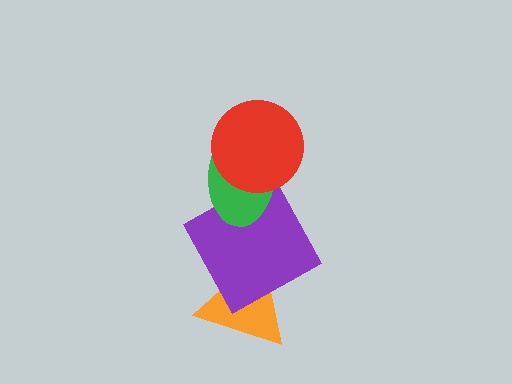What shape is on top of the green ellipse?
The red circle is on top of the green ellipse.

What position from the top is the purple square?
The purple square is 3rd from the top.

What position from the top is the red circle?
The red circle is 1st from the top.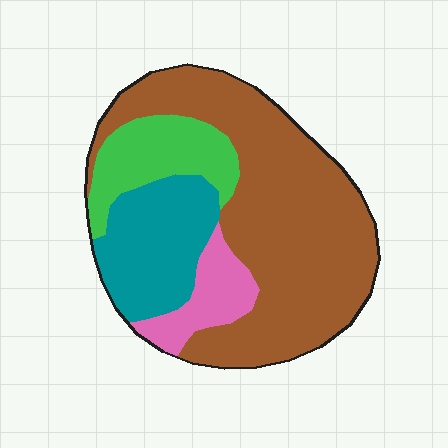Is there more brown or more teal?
Brown.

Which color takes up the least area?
Pink, at roughly 10%.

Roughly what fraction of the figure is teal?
Teal covers 20% of the figure.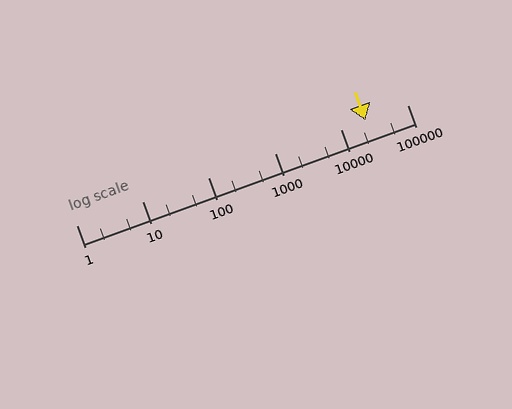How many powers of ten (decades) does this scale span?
The scale spans 5 decades, from 1 to 100000.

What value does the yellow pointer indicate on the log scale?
The pointer indicates approximately 23000.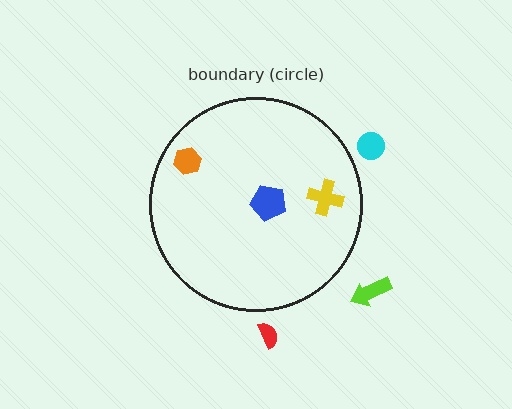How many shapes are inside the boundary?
3 inside, 3 outside.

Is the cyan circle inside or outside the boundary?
Outside.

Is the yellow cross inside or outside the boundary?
Inside.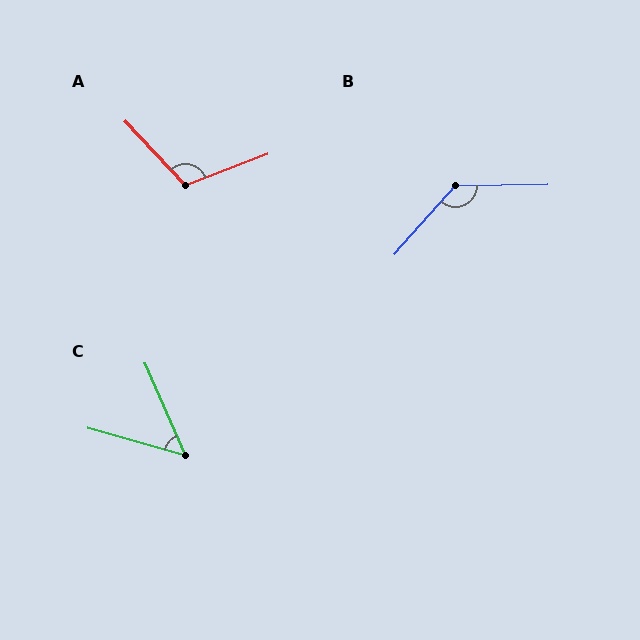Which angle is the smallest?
C, at approximately 50 degrees.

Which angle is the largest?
B, at approximately 132 degrees.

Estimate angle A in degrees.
Approximately 112 degrees.